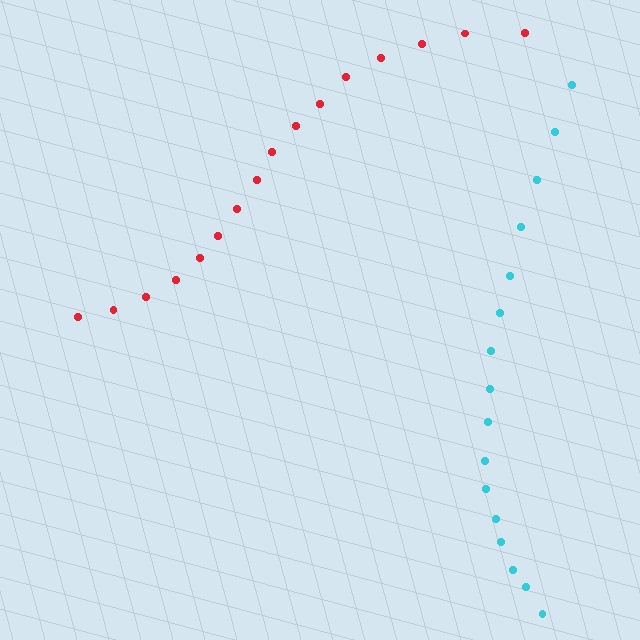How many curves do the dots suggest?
There are 2 distinct paths.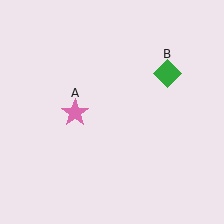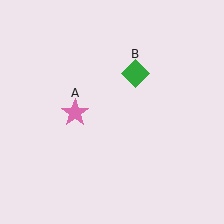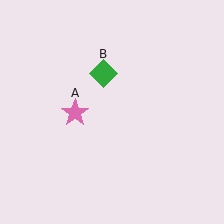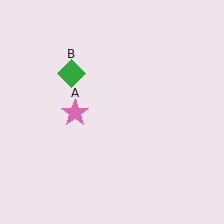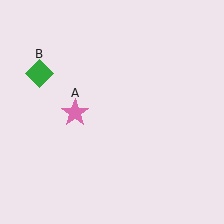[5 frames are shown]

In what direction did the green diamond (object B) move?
The green diamond (object B) moved left.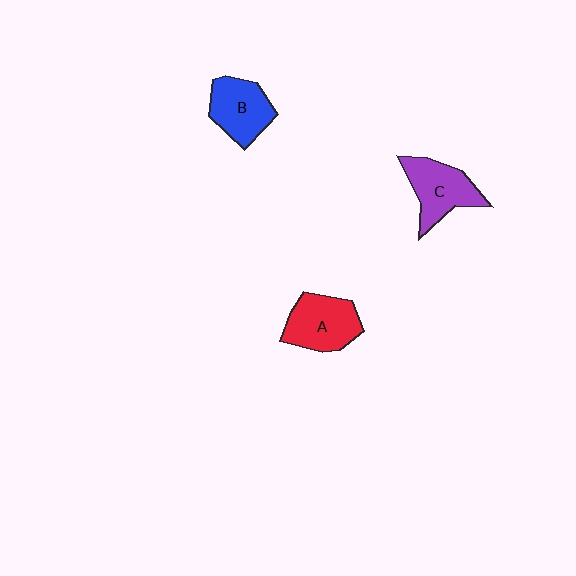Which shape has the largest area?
Shape A (red).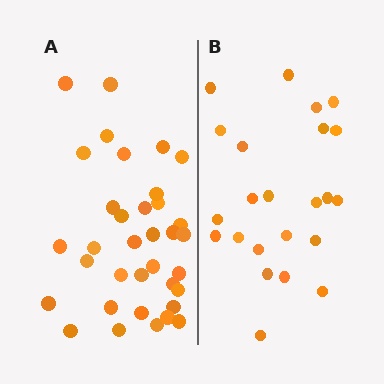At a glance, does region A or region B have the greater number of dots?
Region A (the left region) has more dots.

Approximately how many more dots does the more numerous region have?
Region A has roughly 12 or so more dots than region B.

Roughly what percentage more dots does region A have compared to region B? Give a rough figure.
About 50% more.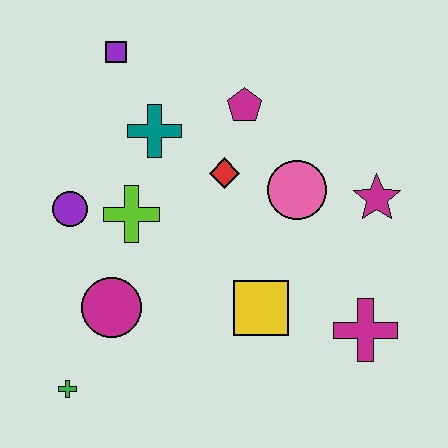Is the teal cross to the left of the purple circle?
No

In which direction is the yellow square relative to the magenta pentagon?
The yellow square is below the magenta pentagon.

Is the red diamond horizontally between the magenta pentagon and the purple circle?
Yes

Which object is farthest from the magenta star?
The green cross is farthest from the magenta star.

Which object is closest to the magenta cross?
The yellow square is closest to the magenta cross.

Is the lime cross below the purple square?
Yes